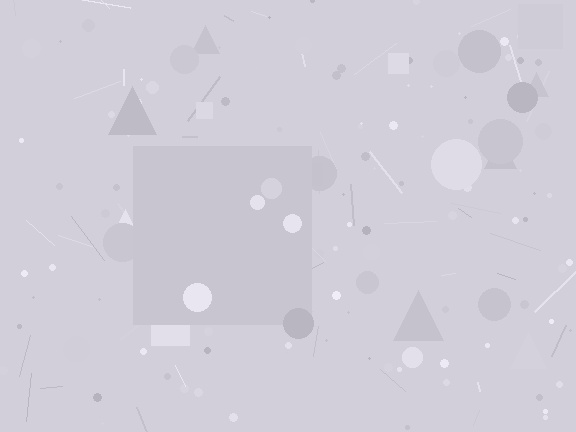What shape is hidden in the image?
A square is hidden in the image.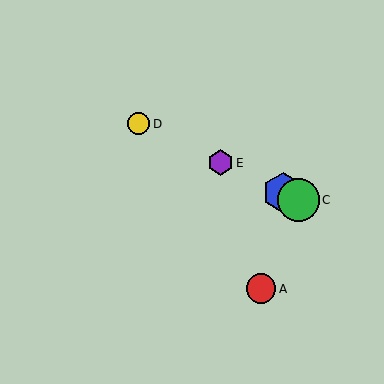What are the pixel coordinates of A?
Object A is at (261, 289).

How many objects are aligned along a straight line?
4 objects (B, C, D, E) are aligned along a straight line.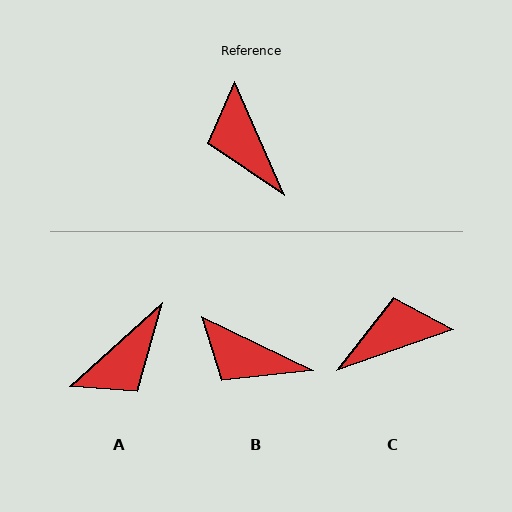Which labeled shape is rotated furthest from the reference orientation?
A, about 109 degrees away.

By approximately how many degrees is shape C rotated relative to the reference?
Approximately 95 degrees clockwise.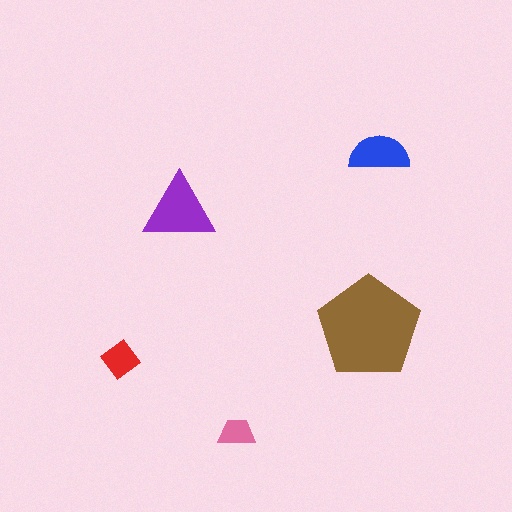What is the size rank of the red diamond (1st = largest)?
4th.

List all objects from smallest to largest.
The pink trapezoid, the red diamond, the blue semicircle, the purple triangle, the brown pentagon.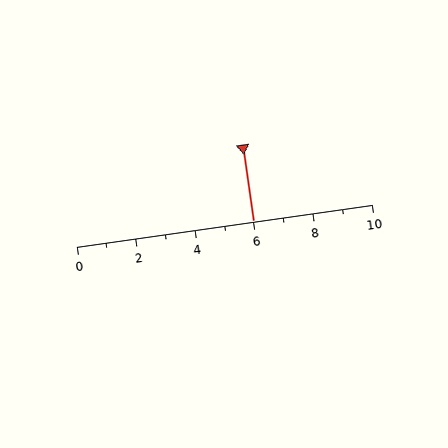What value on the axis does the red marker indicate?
The marker indicates approximately 6.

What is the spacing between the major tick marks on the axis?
The major ticks are spaced 2 apart.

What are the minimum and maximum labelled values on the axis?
The axis runs from 0 to 10.